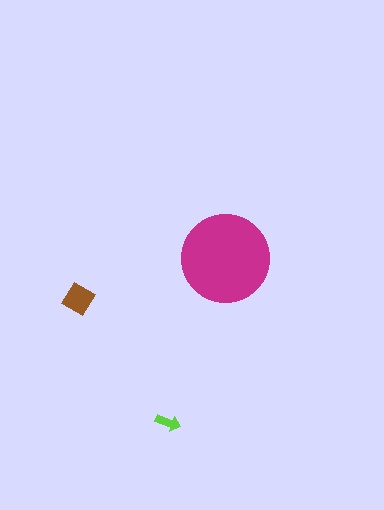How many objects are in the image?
There are 3 objects in the image.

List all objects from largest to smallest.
The magenta circle, the brown diamond, the lime arrow.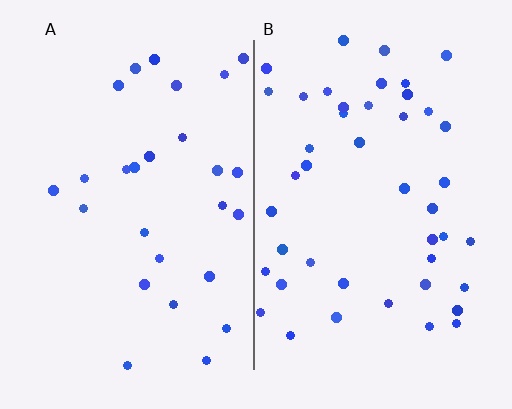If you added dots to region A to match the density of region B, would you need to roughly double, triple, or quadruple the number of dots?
Approximately double.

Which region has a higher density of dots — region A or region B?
B (the right).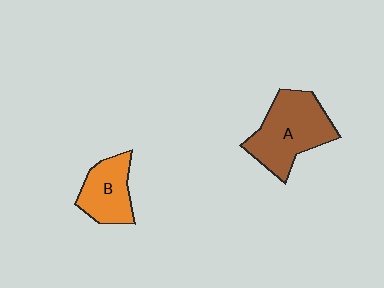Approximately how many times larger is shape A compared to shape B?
Approximately 1.6 times.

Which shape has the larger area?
Shape A (brown).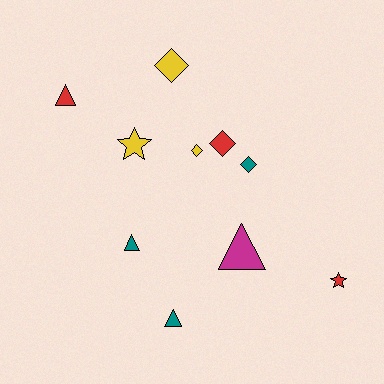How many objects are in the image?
There are 10 objects.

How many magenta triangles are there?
There is 1 magenta triangle.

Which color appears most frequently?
Teal, with 3 objects.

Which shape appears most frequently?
Diamond, with 4 objects.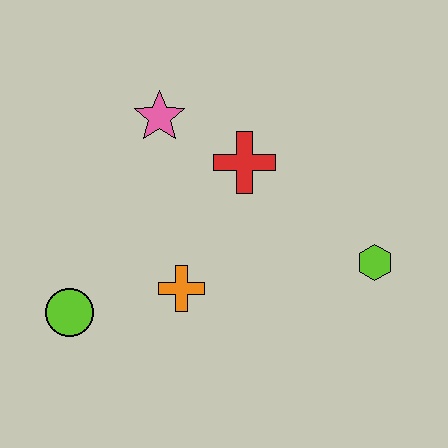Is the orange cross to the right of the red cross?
No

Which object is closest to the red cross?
The pink star is closest to the red cross.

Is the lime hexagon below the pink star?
Yes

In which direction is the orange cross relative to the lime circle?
The orange cross is to the right of the lime circle.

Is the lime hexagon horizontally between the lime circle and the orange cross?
No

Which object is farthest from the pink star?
The lime hexagon is farthest from the pink star.